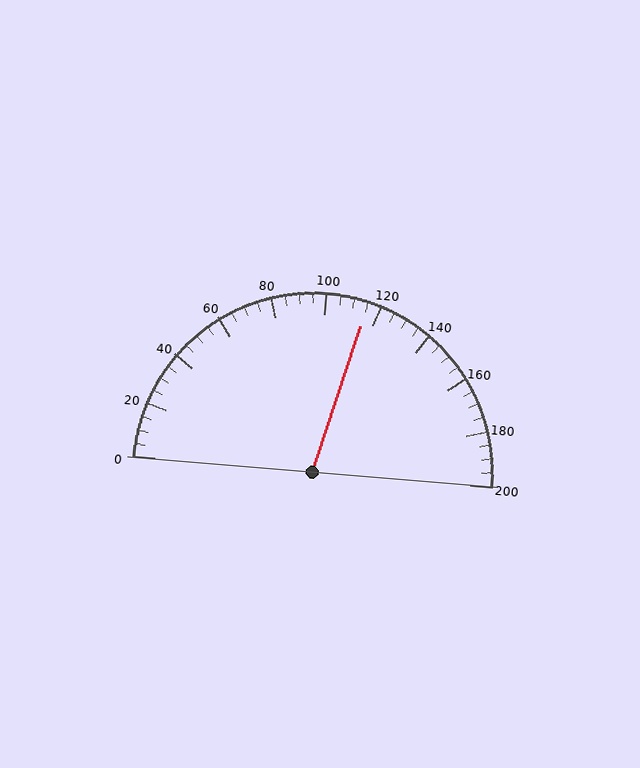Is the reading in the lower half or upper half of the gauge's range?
The reading is in the upper half of the range (0 to 200).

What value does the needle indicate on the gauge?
The needle indicates approximately 115.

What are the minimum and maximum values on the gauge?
The gauge ranges from 0 to 200.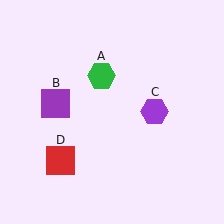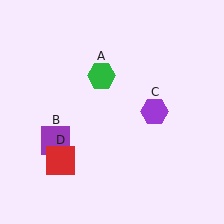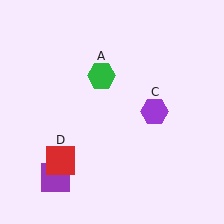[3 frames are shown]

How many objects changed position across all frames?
1 object changed position: purple square (object B).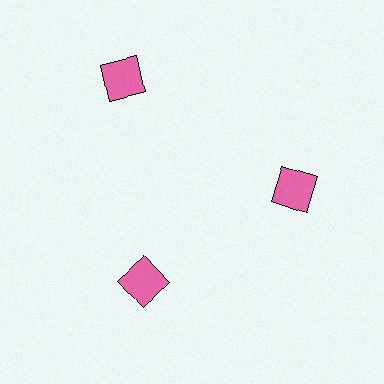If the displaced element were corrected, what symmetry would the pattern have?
It would have 3-fold rotational symmetry — the pattern would map onto itself every 120 degrees.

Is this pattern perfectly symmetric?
No. The 3 pink squares are arranged in a ring, but one element near the 11 o'clock position is pushed outward from the center, breaking the 3-fold rotational symmetry.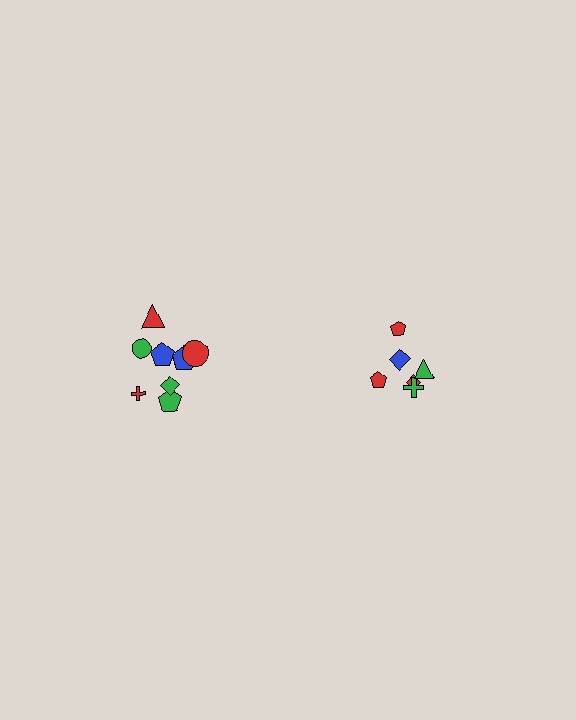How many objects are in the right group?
There are 6 objects.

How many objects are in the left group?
There are 8 objects.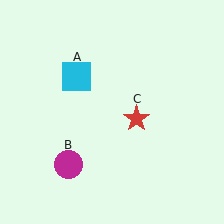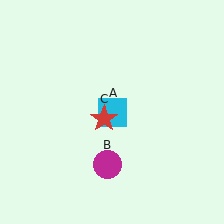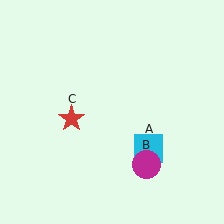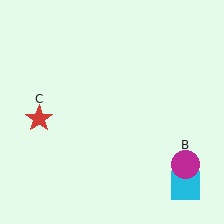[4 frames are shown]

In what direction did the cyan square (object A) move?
The cyan square (object A) moved down and to the right.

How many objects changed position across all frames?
3 objects changed position: cyan square (object A), magenta circle (object B), red star (object C).